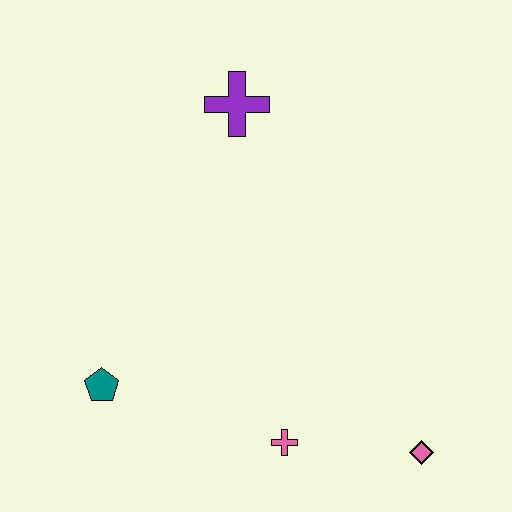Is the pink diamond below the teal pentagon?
Yes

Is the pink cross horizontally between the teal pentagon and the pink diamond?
Yes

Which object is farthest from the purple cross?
The pink diamond is farthest from the purple cross.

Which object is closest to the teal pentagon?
The pink cross is closest to the teal pentagon.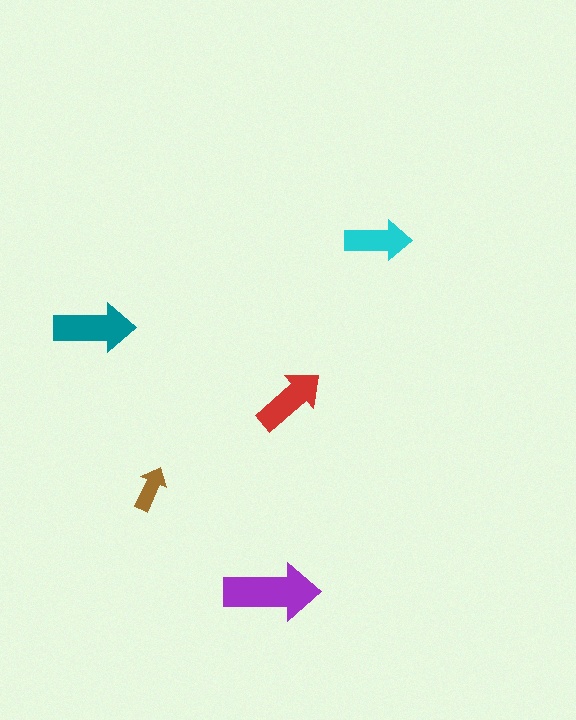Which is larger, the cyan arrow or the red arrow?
The red one.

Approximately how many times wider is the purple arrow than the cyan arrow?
About 1.5 times wider.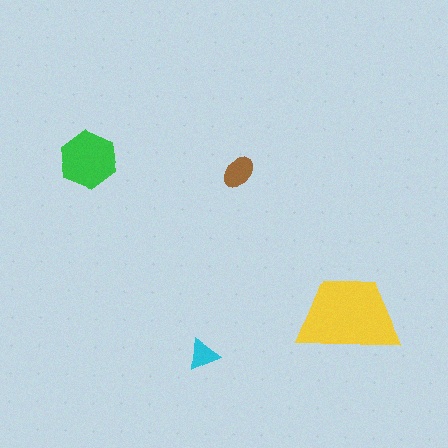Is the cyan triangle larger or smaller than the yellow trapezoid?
Smaller.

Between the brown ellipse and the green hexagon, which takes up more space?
The green hexagon.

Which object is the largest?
The yellow trapezoid.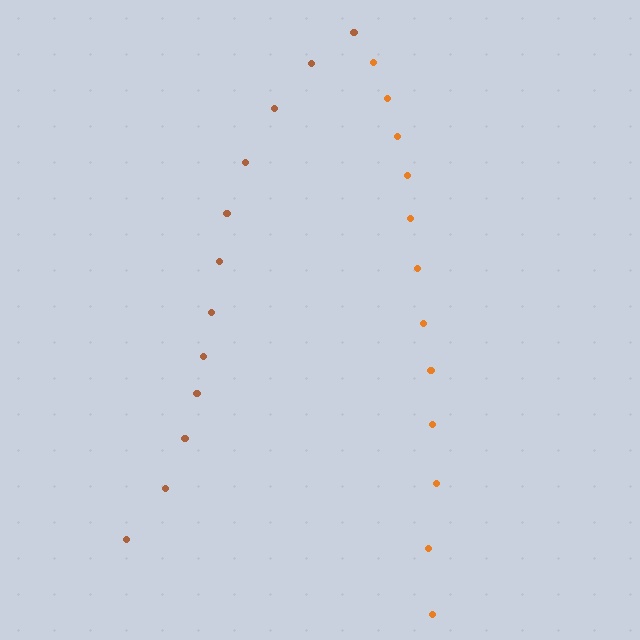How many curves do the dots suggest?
There are 2 distinct paths.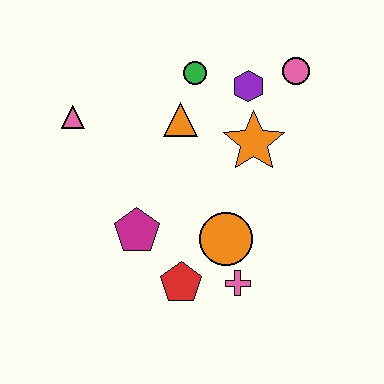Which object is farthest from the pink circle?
The red pentagon is farthest from the pink circle.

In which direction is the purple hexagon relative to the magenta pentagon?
The purple hexagon is above the magenta pentagon.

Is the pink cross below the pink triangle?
Yes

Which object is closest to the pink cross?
The orange circle is closest to the pink cross.